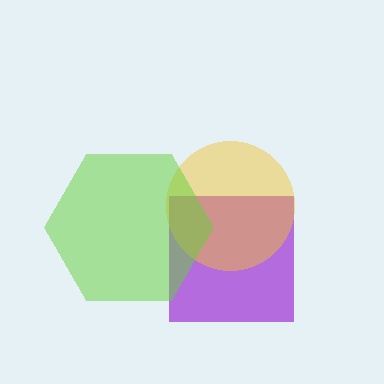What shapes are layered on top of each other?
The layered shapes are: a purple square, a yellow circle, a lime hexagon.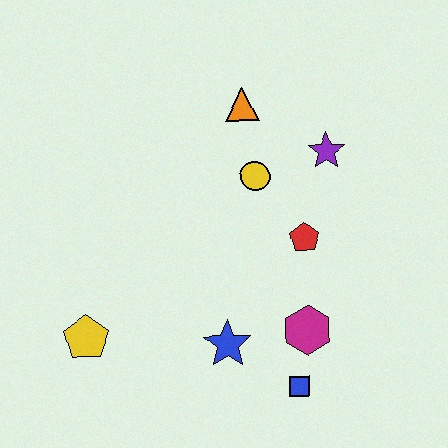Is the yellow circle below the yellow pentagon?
No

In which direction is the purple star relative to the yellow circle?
The purple star is to the right of the yellow circle.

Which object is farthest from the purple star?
The yellow pentagon is farthest from the purple star.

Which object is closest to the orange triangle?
The yellow circle is closest to the orange triangle.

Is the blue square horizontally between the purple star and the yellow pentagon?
Yes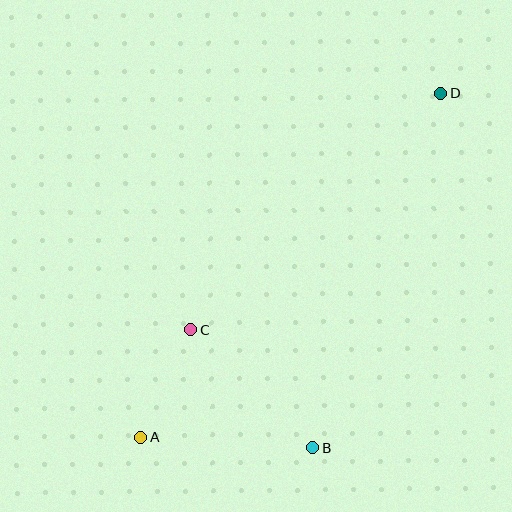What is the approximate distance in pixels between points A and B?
The distance between A and B is approximately 173 pixels.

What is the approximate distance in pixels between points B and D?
The distance between B and D is approximately 378 pixels.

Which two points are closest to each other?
Points A and C are closest to each other.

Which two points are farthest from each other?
Points A and D are farthest from each other.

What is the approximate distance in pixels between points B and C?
The distance between B and C is approximately 171 pixels.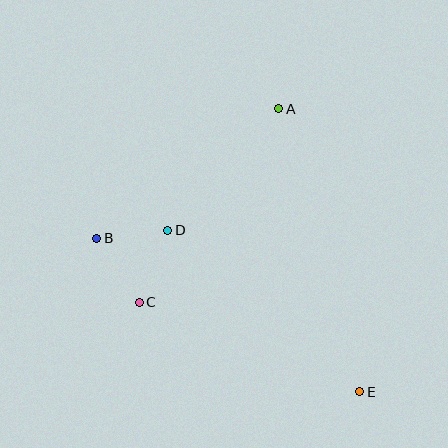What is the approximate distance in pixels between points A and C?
The distance between A and C is approximately 239 pixels.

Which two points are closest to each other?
Points B and D are closest to each other.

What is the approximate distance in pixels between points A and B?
The distance between A and B is approximately 223 pixels.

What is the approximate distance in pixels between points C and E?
The distance between C and E is approximately 238 pixels.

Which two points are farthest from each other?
Points B and E are farthest from each other.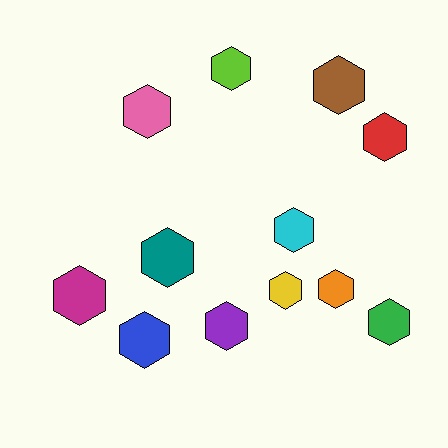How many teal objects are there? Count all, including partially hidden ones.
There is 1 teal object.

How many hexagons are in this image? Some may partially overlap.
There are 12 hexagons.